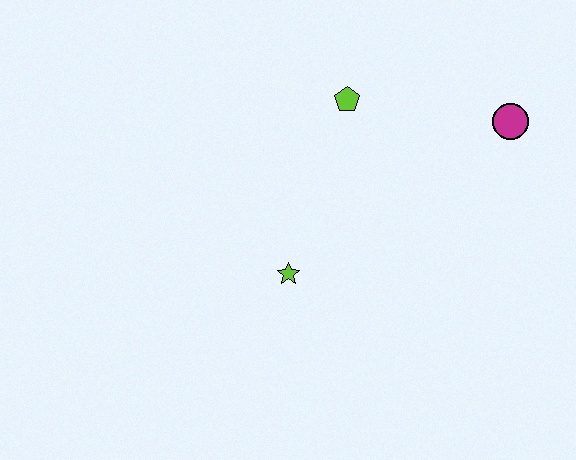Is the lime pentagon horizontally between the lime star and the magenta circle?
Yes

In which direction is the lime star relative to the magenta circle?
The lime star is to the left of the magenta circle.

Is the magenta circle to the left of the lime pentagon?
No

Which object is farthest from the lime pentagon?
The lime star is farthest from the lime pentagon.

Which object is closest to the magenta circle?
The lime pentagon is closest to the magenta circle.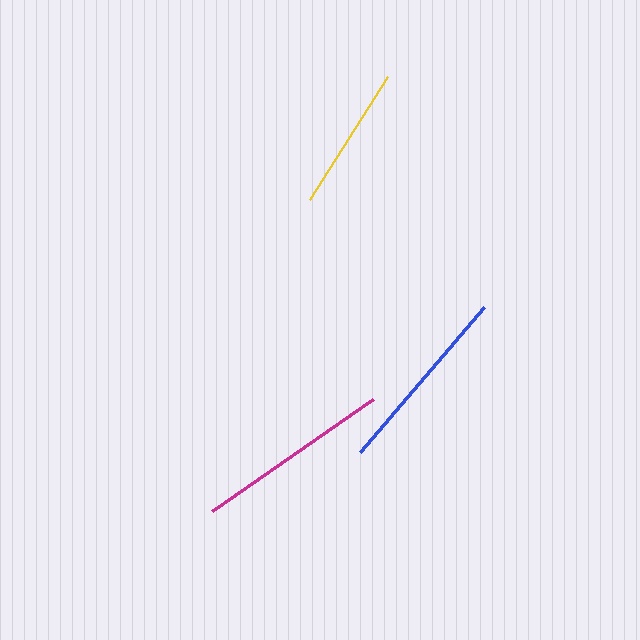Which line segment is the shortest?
The yellow line is the shortest at approximately 145 pixels.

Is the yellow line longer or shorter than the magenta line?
The magenta line is longer than the yellow line.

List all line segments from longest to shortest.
From longest to shortest: magenta, blue, yellow.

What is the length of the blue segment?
The blue segment is approximately 191 pixels long.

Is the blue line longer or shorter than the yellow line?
The blue line is longer than the yellow line.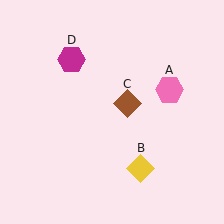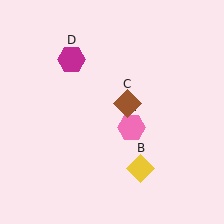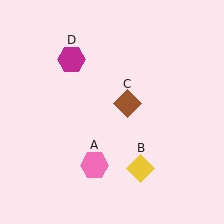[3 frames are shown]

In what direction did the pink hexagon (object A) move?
The pink hexagon (object A) moved down and to the left.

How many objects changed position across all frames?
1 object changed position: pink hexagon (object A).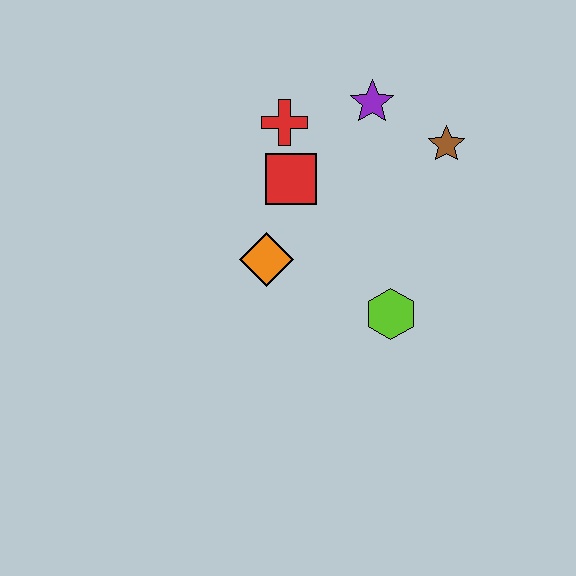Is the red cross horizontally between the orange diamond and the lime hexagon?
Yes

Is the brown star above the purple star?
No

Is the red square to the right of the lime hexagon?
No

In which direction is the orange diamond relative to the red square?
The orange diamond is below the red square.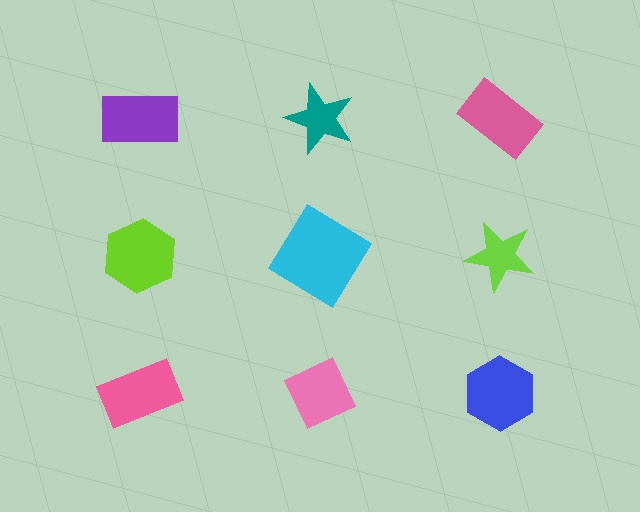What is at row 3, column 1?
A pink rectangle.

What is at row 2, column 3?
A lime star.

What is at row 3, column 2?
A pink diamond.